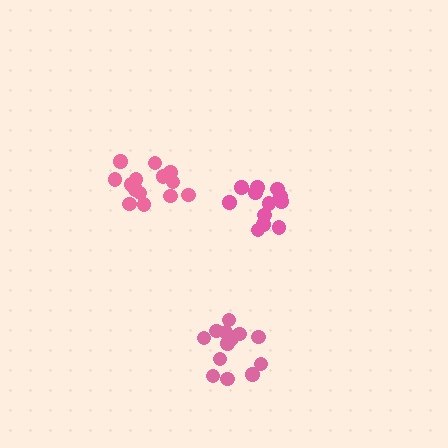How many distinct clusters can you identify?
There are 3 distinct clusters.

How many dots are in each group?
Group 1: 14 dots, Group 2: 12 dots, Group 3: 13 dots (39 total).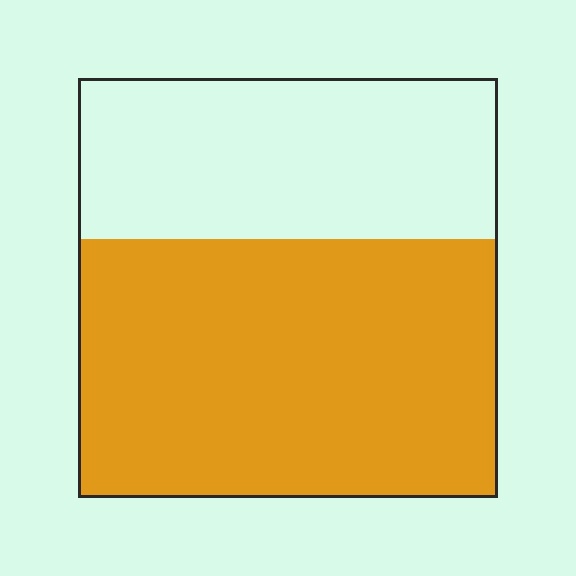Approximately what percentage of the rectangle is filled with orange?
Approximately 60%.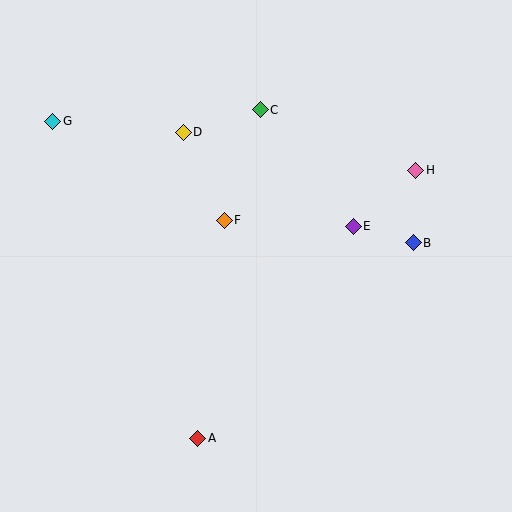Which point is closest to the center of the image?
Point F at (224, 220) is closest to the center.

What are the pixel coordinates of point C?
Point C is at (260, 110).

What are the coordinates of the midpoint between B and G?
The midpoint between B and G is at (233, 182).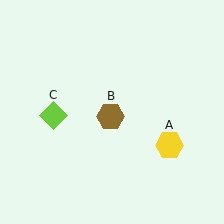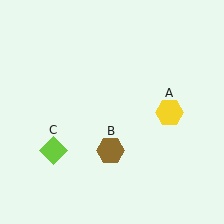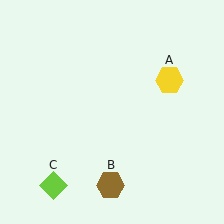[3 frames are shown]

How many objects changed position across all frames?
3 objects changed position: yellow hexagon (object A), brown hexagon (object B), lime diamond (object C).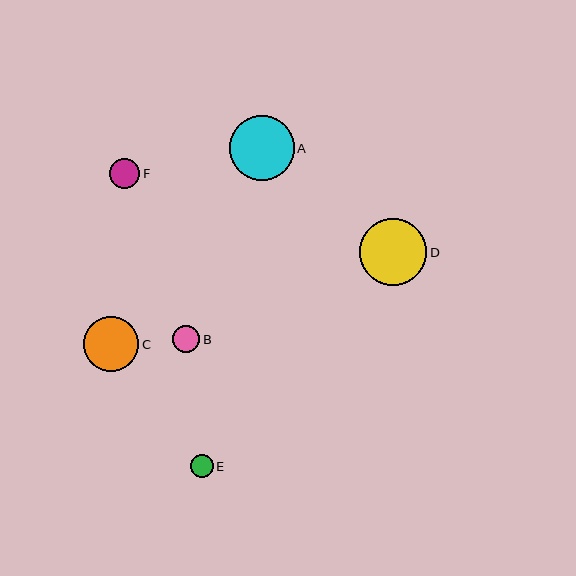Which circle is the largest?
Circle D is the largest with a size of approximately 67 pixels.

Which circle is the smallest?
Circle E is the smallest with a size of approximately 23 pixels.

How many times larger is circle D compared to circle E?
Circle D is approximately 3.0 times the size of circle E.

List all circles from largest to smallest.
From largest to smallest: D, A, C, F, B, E.